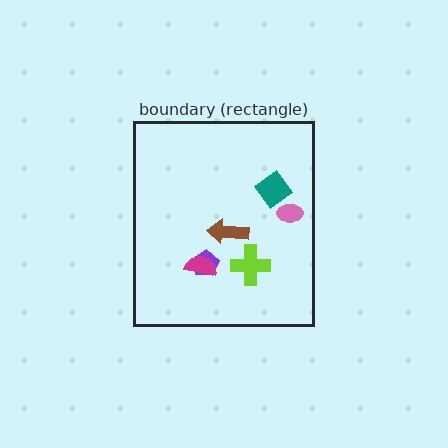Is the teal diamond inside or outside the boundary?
Inside.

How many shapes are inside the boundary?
6 inside, 0 outside.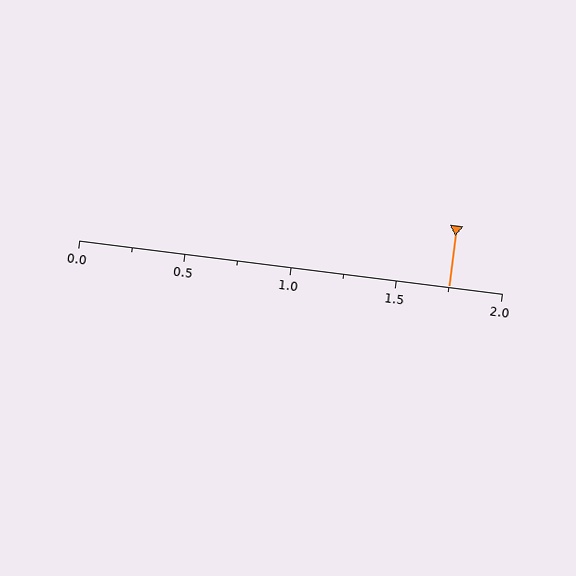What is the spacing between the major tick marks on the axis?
The major ticks are spaced 0.5 apart.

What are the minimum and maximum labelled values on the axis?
The axis runs from 0.0 to 2.0.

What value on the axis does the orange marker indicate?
The marker indicates approximately 1.75.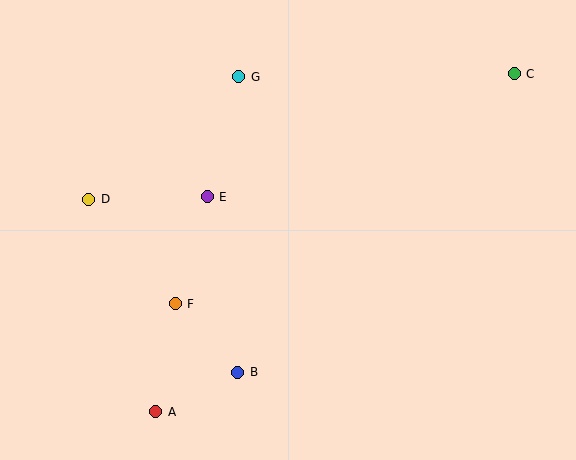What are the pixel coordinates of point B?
Point B is at (238, 372).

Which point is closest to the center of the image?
Point E at (207, 197) is closest to the center.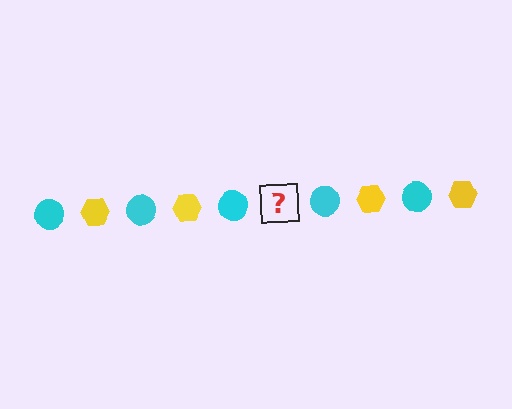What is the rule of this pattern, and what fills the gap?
The rule is that the pattern alternates between cyan circle and yellow hexagon. The gap should be filled with a yellow hexagon.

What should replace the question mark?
The question mark should be replaced with a yellow hexagon.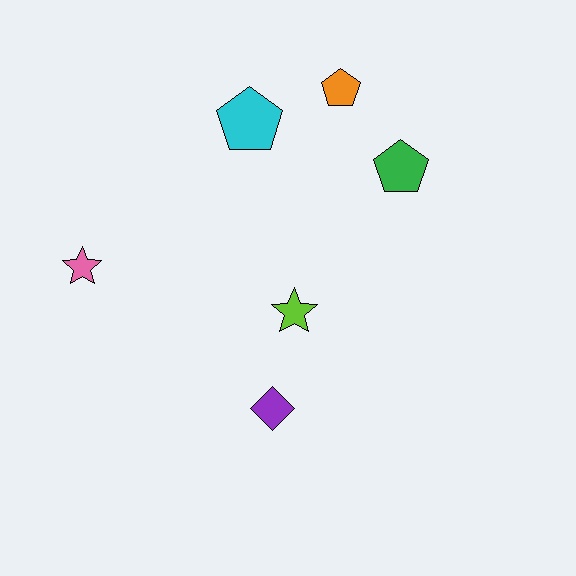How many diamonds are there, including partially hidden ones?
There is 1 diamond.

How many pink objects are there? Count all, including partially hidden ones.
There is 1 pink object.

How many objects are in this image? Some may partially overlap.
There are 6 objects.